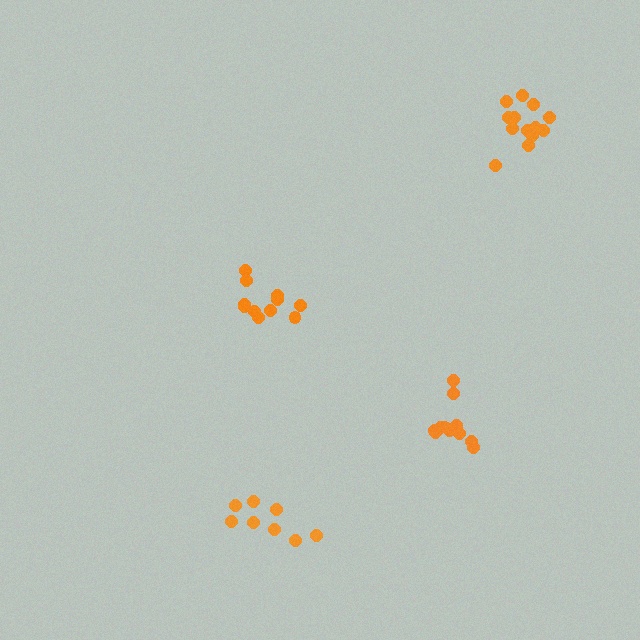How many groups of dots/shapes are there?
There are 4 groups.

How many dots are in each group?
Group 1: 8 dots, Group 2: 11 dots, Group 3: 13 dots, Group 4: 11 dots (43 total).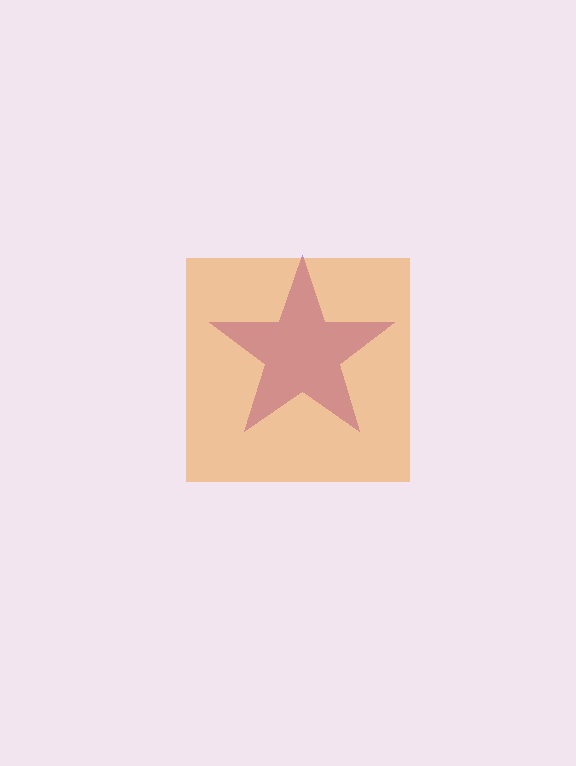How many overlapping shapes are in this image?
There are 2 overlapping shapes in the image.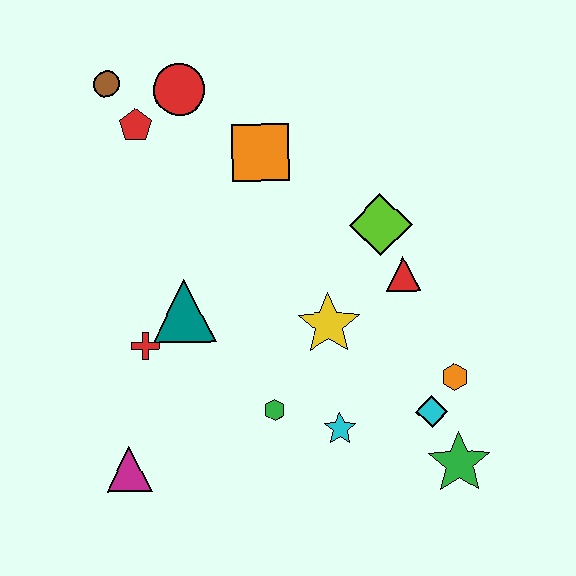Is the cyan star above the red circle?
No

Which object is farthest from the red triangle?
The brown circle is farthest from the red triangle.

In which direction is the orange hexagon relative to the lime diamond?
The orange hexagon is below the lime diamond.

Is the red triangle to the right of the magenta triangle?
Yes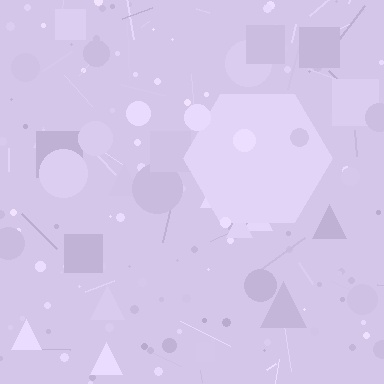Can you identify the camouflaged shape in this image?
The camouflaged shape is a hexagon.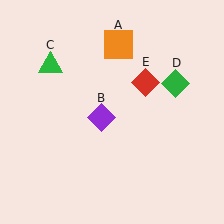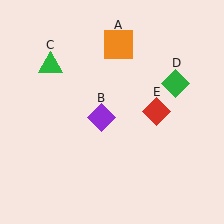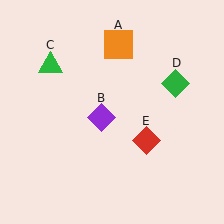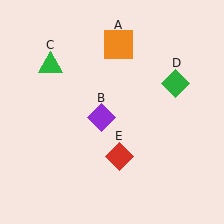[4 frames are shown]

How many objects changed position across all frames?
1 object changed position: red diamond (object E).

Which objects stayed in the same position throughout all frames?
Orange square (object A) and purple diamond (object B) and green triangle (object C) and green diamond (object D) remained stationary.